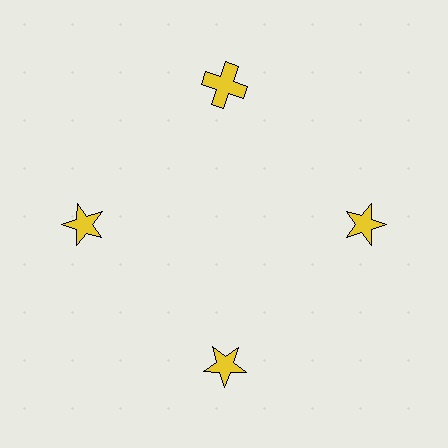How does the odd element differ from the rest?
It has a different shape: cross instead of star.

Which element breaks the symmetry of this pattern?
The yellow cross at roughly the 12 o'clock position breaks the symmetry. All other shapes are yellow stars.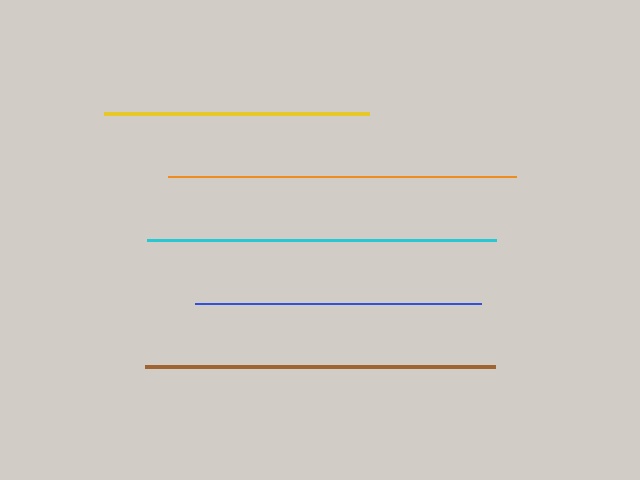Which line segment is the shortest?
The yellow line is the shortest at approximately 266 pixels.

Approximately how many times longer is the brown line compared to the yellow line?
The brown line is approximately 1.3 times the length of the yellow line.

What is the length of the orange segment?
The orange segment is approximately 348 pixels long.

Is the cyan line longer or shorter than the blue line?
The cyan line is longer than the blue line.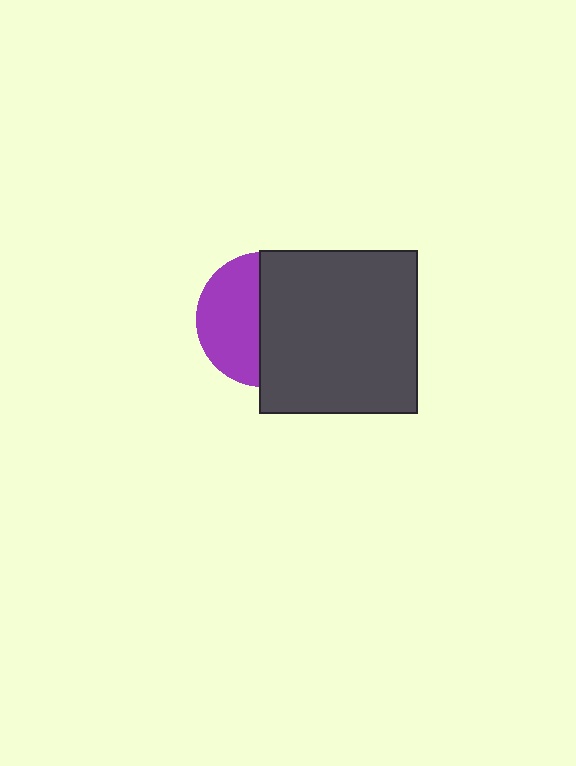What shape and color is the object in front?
The object in front is a dark gray rectangle.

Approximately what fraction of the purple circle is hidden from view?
Roughly 54% of the purple circle is hidden behind the dark gray rectangle.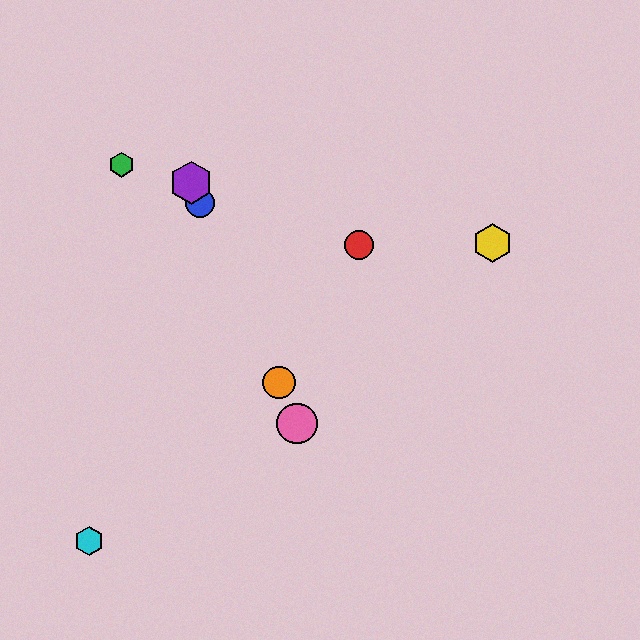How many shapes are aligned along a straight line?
4 shapes (the blue circle, the purple hexagon, the orange circle, the pink circle) are aligned along a straight line.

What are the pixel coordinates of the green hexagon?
The green hexagon is at (122, 165).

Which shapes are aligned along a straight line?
The blue circle, the purple hexagon, the orange circle, the pink circle are aligned along a straight line.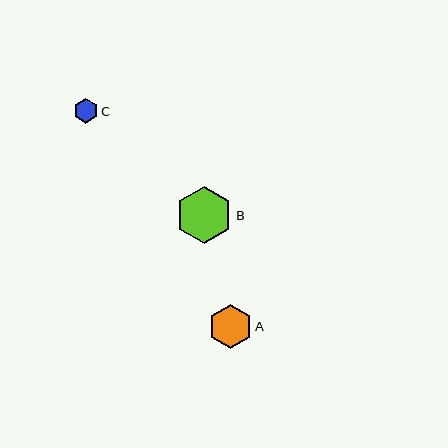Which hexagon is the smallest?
Hexagon C is the smallest with a size of approximately 24 pixels.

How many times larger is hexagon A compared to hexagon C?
Hexagon A is approximately 1.8 times the size of hexagon C.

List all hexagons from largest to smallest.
From largest to smallest: B, A, C.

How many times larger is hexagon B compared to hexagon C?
Hexagon B is approximately 2.3 times the size of hexagon C.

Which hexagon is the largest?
Hexagon B is the largest with a size of approximately 56 pixels.